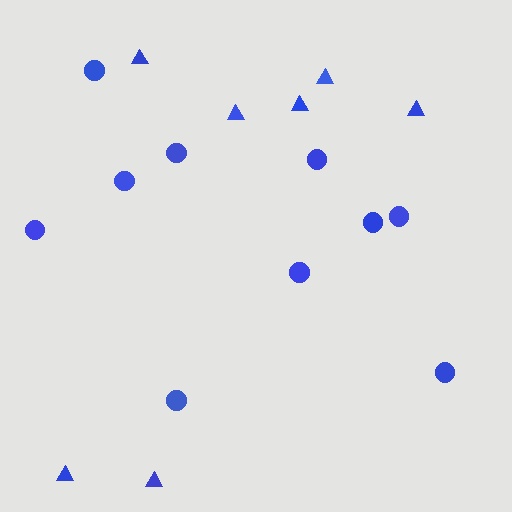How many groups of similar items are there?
There are 2 groups: one group of circles (10) and one group of triangles (7).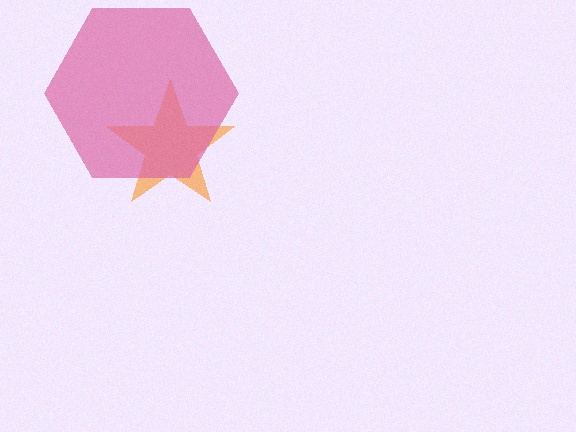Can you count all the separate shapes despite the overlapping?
Yes, there are 2 separate shapes.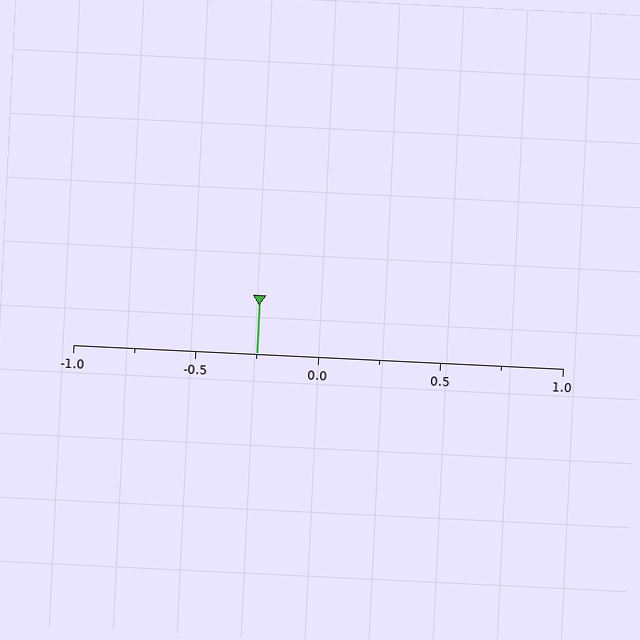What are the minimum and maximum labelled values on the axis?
The axis runs from -1.0 to 1.0.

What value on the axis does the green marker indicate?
The marker indicates approximately -0.25.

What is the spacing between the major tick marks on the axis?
The major ticks are spaced 0.5 apart.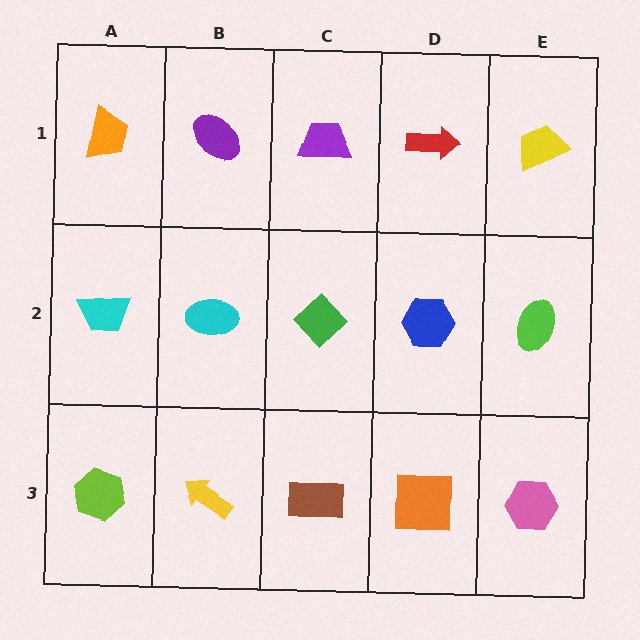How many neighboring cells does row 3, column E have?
2.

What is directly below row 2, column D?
An orange square.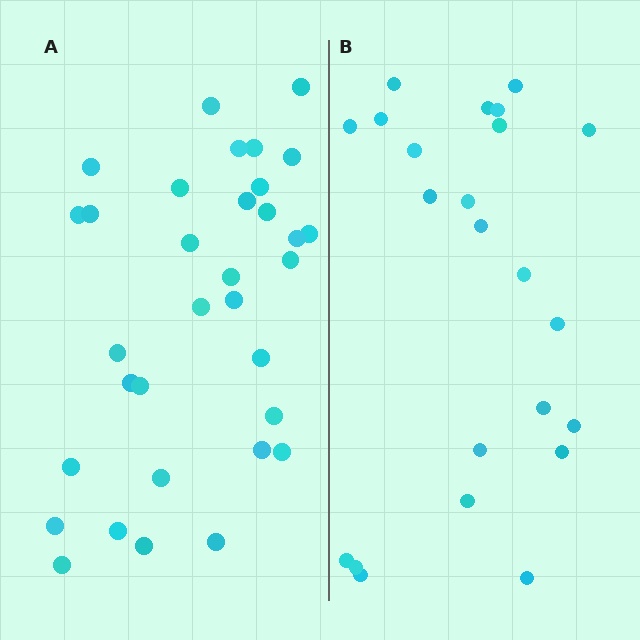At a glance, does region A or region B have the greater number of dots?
Region A (the left region) has more dots.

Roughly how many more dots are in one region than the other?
Region A has roughly 10 or so more dots than region B.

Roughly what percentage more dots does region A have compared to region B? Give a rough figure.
About 45% more.